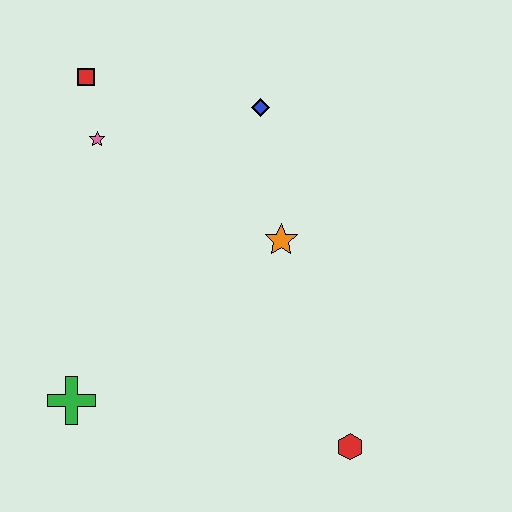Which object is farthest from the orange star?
The green cross is farthest from the orange star.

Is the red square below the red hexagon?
No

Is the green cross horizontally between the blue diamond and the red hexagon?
No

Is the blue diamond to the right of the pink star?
Yes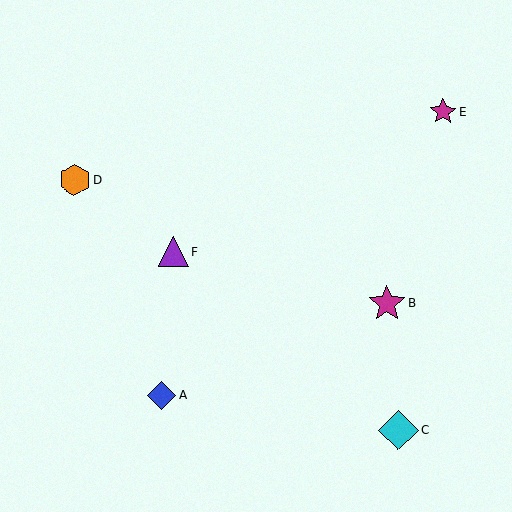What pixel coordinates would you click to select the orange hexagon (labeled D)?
Click at (74, 180) to select the orange hexagon D.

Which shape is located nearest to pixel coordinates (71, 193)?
The orange hexagon (labeled D) at (74, 180) is nearest to that location.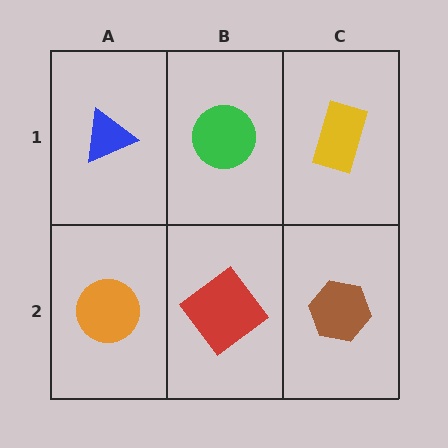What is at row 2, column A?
An orange circle.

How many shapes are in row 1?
3 shapes.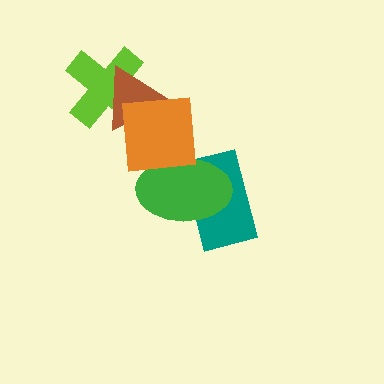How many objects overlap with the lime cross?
2 objects overlap with the lime cross.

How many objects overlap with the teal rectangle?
1 object overlaps with the teal rectangle.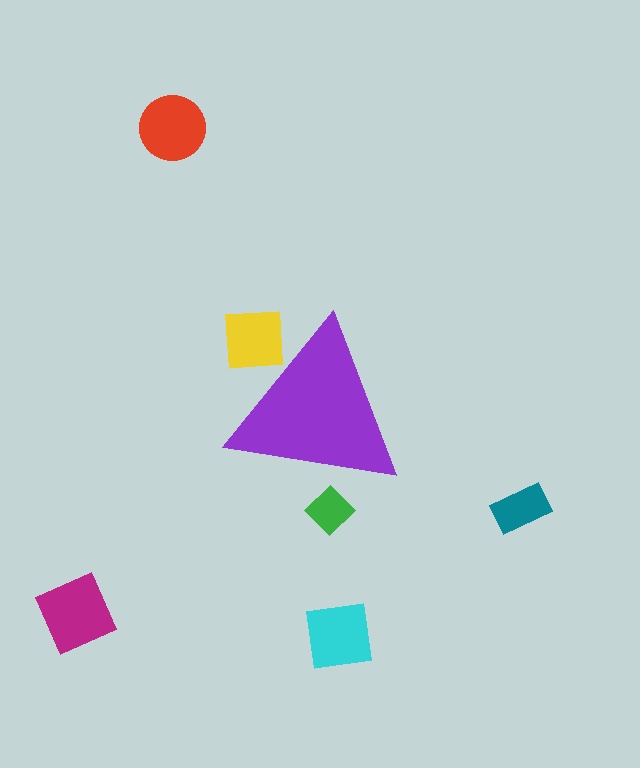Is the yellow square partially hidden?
Yes, the yellow square is partially hidden behind the purple triangle.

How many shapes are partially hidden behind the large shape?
2 shapes are partially hidden.